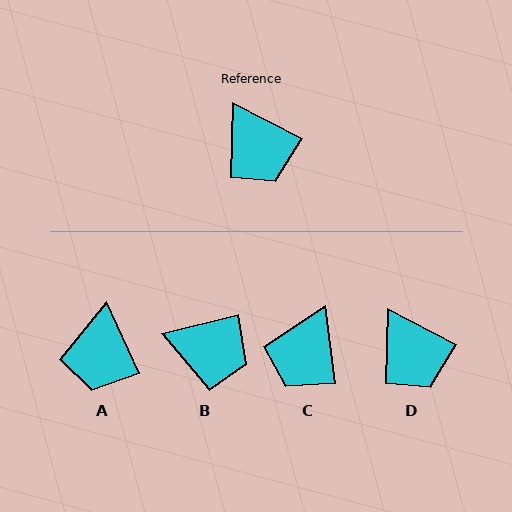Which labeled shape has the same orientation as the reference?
D.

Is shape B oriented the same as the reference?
No, it is off by about 42 degrees.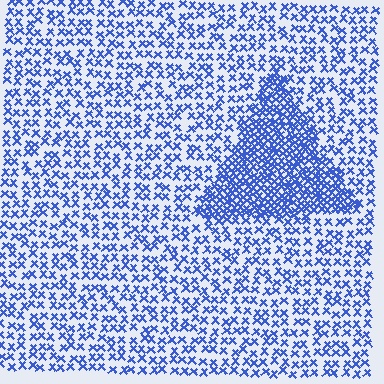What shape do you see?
I see a triangle.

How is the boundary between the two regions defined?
The boundary is defined by a change in element density (approximately 2.2x ratio). All elements are the same color, size, and shape.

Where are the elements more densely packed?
The elements are more densely packed inside the triangle boundary.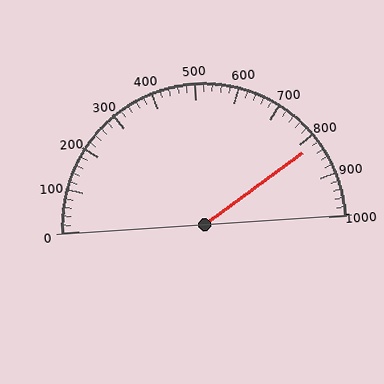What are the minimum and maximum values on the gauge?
The gauge ranges from 0 to 1000.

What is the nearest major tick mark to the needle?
The nearest major tick mark is 800.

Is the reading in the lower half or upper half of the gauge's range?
The reading is in the upper half of the range (0 to 1000).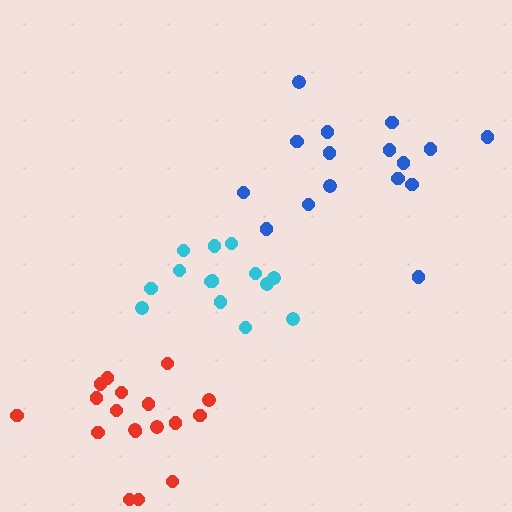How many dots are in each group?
Group 1: 14 dots, Group 2: 16 dots, Group 3: 18 dots (48 total).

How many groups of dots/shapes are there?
There are 3 groups.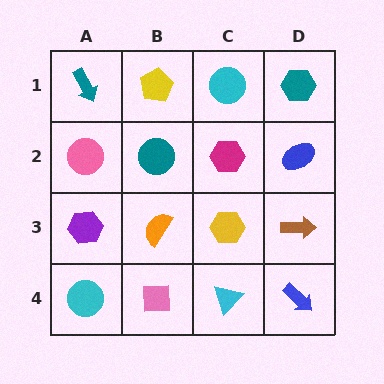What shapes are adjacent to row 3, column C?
A magenta hexagon (row 2, column C), a cyan triangle (row 4, column C), an orange semicircle (row 3, column B), a brown arrow (row 3, column D).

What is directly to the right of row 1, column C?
A teal hexagon.